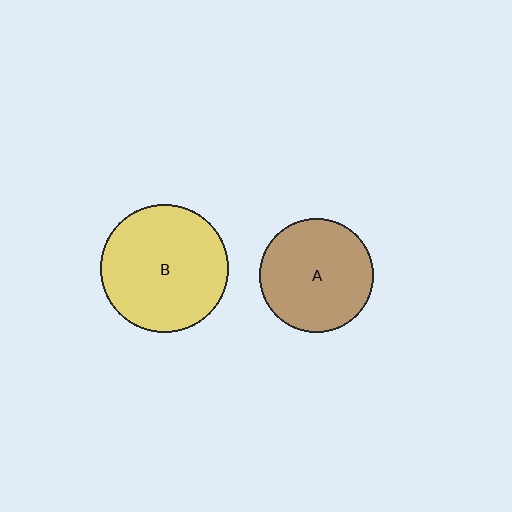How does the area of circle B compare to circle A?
Approximately 1.3 times.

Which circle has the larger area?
Circle B (yellow).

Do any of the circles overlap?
No, none of the circles overlap.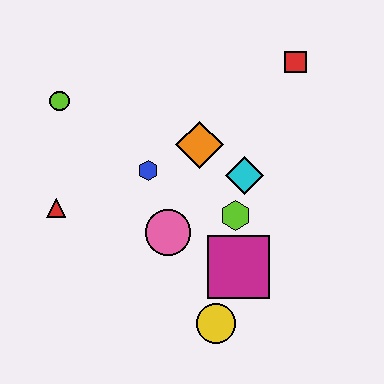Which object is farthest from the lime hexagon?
The lime circle is farthest from the lime hexagon.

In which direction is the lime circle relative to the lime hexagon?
The lime circle is to the left of the lime hexagon.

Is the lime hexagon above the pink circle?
Yes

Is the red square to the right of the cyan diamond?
Yes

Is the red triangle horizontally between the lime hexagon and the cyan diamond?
No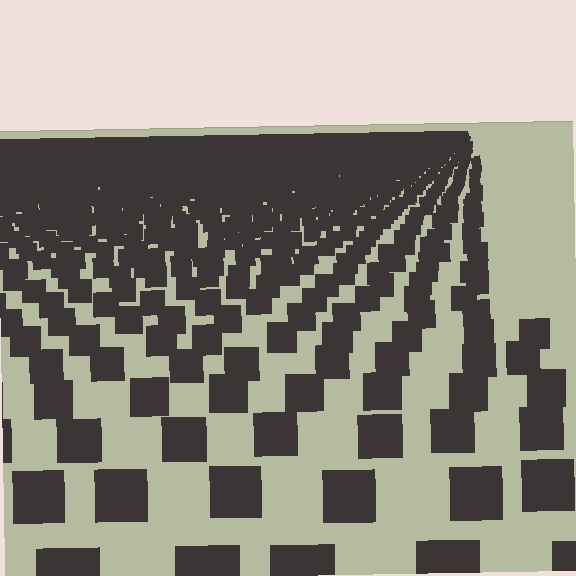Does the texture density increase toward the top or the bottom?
Density increases toward the top.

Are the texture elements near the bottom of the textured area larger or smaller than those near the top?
Larger. Near the bottom, elements are closer to the viewer and appear at a bigger on-screen size.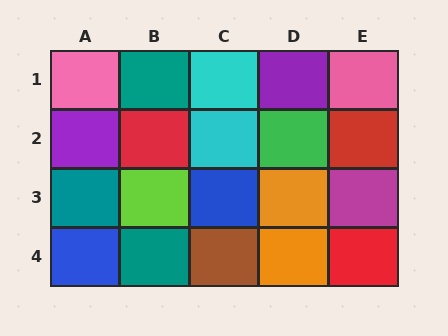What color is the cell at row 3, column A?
Teal.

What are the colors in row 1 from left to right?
Pink, teal, cyan, purple, pink.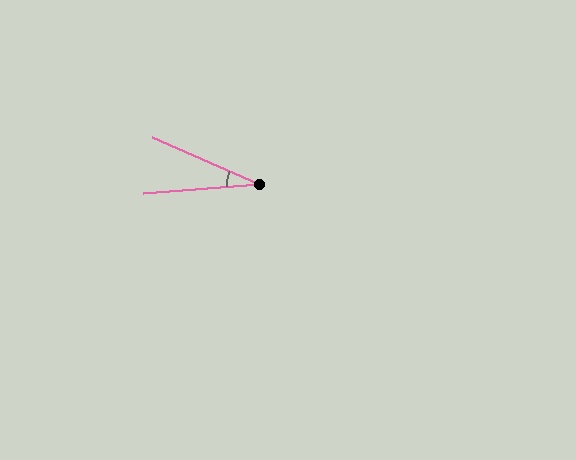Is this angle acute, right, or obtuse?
It is acute.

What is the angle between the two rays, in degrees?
Approximately 28 degrees.